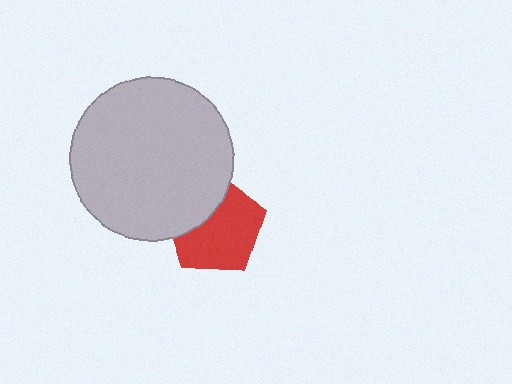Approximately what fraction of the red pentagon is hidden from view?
Roughly 32% of the red pentagon is hidden behind the light gray circle.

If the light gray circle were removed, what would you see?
You would see the complete red pentagon.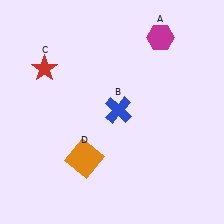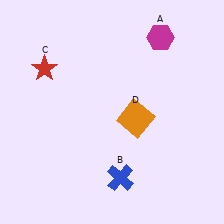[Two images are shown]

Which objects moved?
The objects that moved are: the blue cross (B), the orange square (D).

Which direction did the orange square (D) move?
The orange square (D) moved right.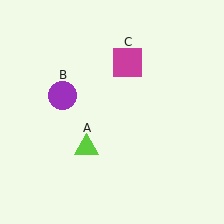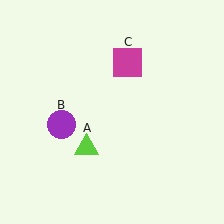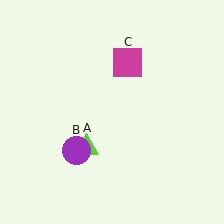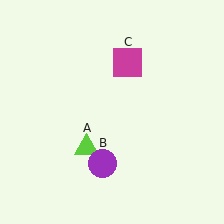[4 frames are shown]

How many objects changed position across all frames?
1 object changed position: purple circle (object B).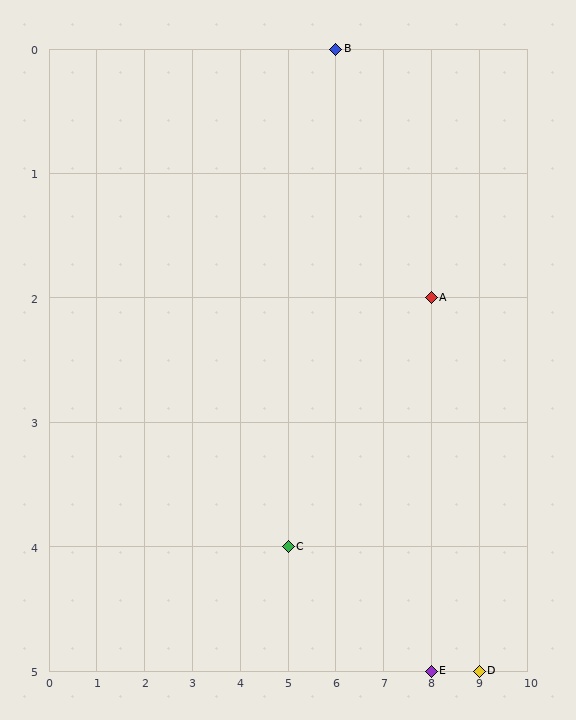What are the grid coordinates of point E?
Point E is at grid coordinates (8, 5).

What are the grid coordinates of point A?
Point A is at grid coordinates (8, 2).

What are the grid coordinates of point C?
Point C is at grid coordinates (5, 4).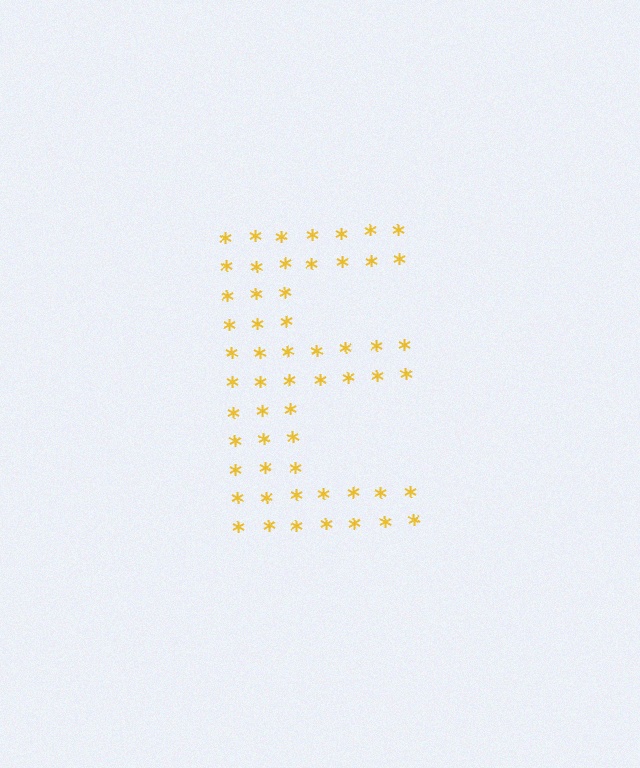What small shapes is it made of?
It is made of small asterisks.